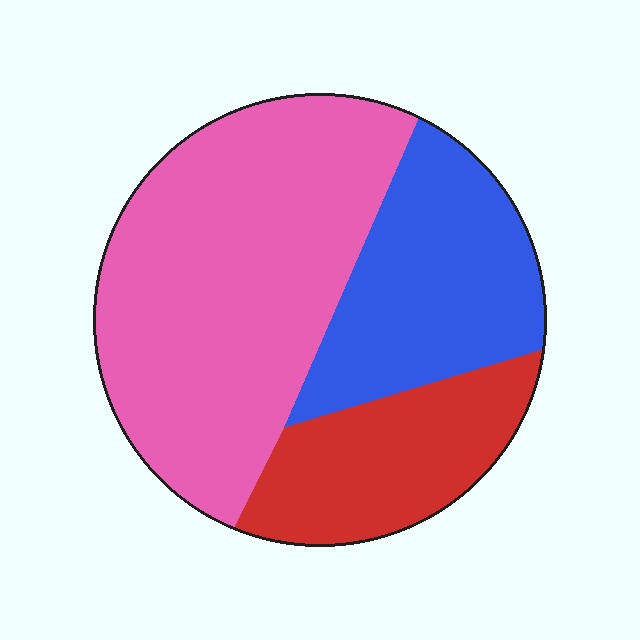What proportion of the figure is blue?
Blue covers 27% of the figure.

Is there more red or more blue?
Blue.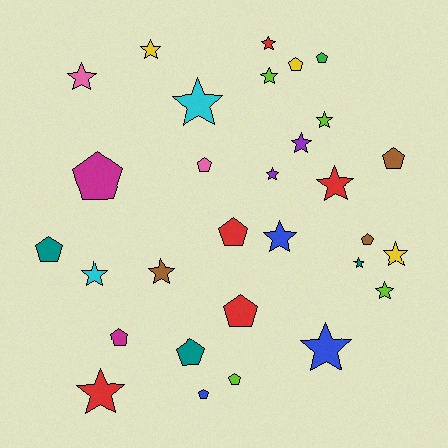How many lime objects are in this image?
There are 4 lime objects.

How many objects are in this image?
There are 30 objects.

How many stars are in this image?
There are 17 stars.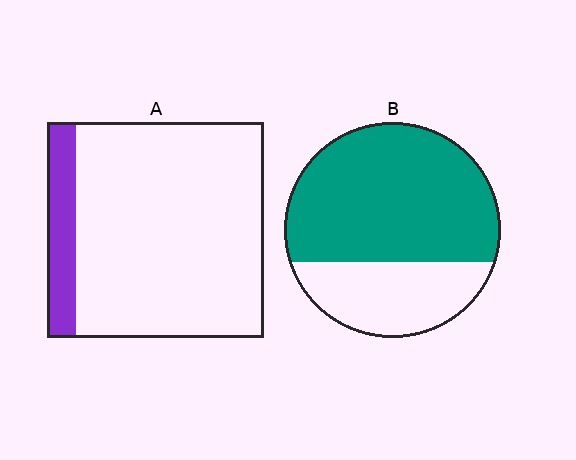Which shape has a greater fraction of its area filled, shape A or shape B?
Shape B.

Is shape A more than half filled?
No.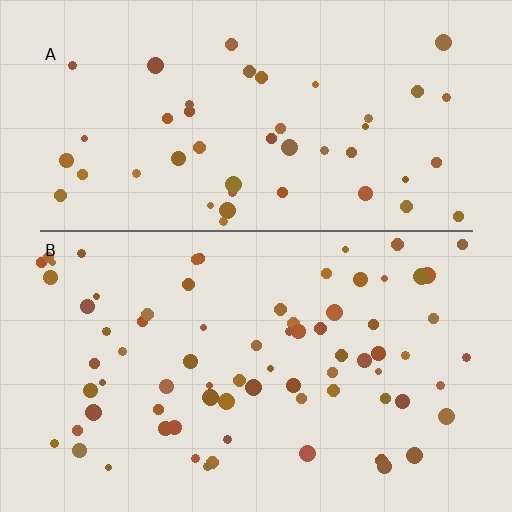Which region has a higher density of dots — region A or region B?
B (the bottom).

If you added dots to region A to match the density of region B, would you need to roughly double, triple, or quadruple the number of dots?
Approximately double.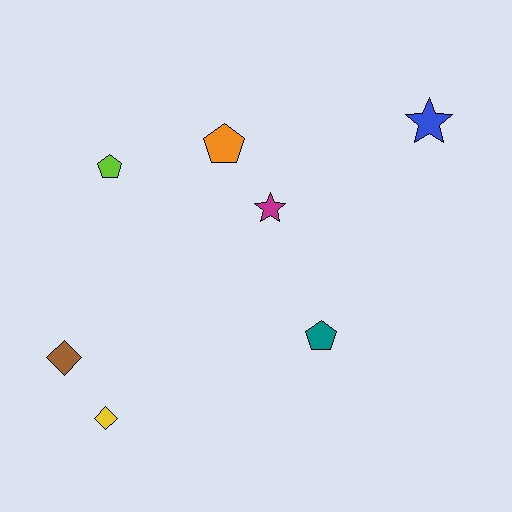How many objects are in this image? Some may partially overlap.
There are 7 objects.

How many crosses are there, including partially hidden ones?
There are no crosses.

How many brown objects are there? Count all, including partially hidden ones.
There is 1 brown object.